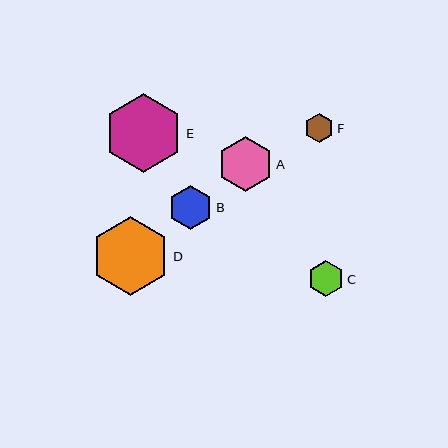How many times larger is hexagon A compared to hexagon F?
Hexagon A is approximately 1.9 times the size of hexagon F.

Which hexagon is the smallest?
Hexagon F is the smallest with a size of approximately 29 pixels.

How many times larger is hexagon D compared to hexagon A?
Hexagon D is approximately 1.4 times the size of hexagon A.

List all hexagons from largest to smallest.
From largest to smallest: D, E, A, B, C, F.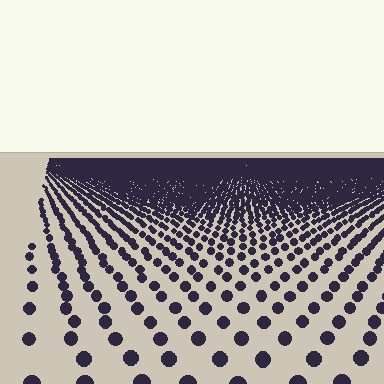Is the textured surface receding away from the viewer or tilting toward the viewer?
The surface is receding away from the viewer. Texture elements get smaller and denser toward the top.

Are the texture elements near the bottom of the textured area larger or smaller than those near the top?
Larger. Near the bottom, elements are closer to the viewer and appear at a bigger on-screen size.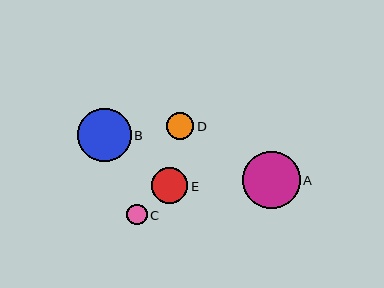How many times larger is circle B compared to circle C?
Circle B is approximately 2.6 times the size of circle C.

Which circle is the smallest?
Circle C is the smallest with a size of approximately 21 pixels.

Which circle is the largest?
Circle A is the largest with a size of approximately 57 pixels.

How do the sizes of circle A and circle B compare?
Circle A and circle B are approximately the same size.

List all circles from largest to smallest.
From largest to smallest: A, B, E, D, C.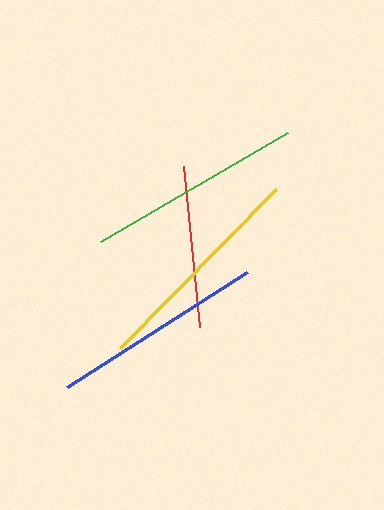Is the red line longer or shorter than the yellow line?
The yellow line is longer than the red line.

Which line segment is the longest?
The yellow line is the longest at approximately 223 pixels.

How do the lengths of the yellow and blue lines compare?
The yellow and blue lines are approximately the same length.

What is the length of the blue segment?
The blue segment is approximately 213 pixels long.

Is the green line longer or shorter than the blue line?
The green line is longer than the blue line.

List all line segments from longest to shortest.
From longest to shortest: yellow, green, blue, red.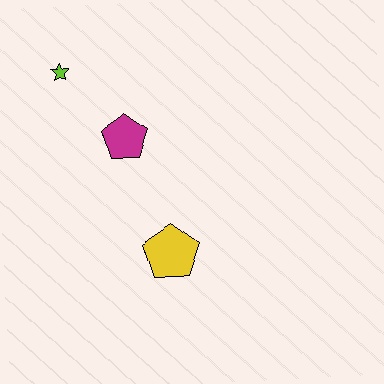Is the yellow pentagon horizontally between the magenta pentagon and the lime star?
No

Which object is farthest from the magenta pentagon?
The yellow pentagon is farthest from the magenta pentagon.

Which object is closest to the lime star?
The magenta pentagon is closest to the lime star.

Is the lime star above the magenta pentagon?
Yes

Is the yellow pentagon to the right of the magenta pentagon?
Yes